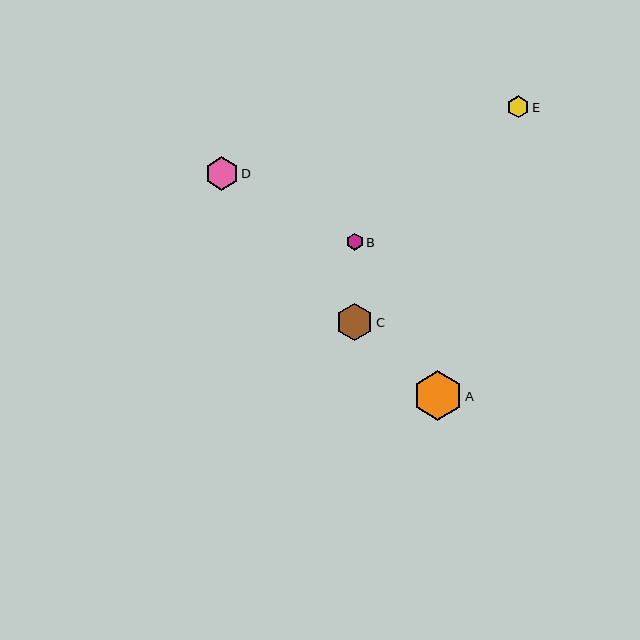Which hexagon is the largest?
Hexagon A is the largest with a size of approximately 49 pixels.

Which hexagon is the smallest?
Hexagon B is the smallest with a size of approximately 17 pixels.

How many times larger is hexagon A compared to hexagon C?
Hexagon A is approximately 1.3 times the size of hexagon C.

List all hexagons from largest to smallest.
From largest to smallest: A, C, D, E, B.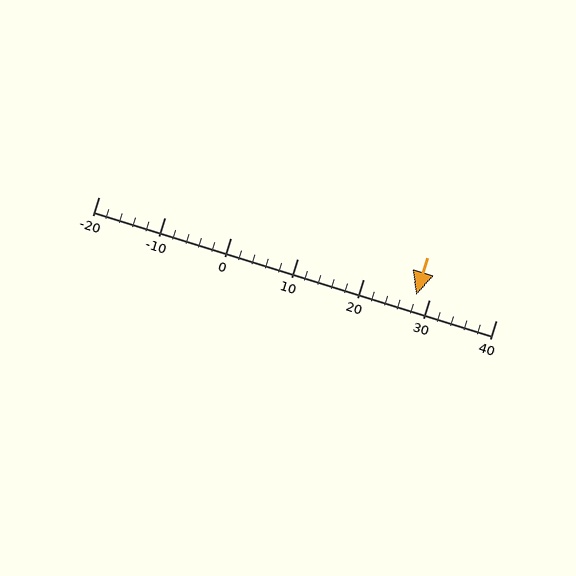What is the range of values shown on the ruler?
The ruler shows values from -20 to 40.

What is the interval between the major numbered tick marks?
The major tick marks are spaced 10 units apart.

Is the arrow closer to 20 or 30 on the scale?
The arrow is closer to 30.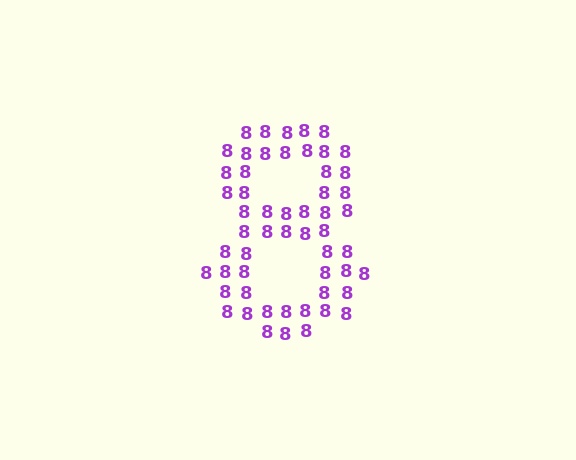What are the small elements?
The small elements are digit 8's.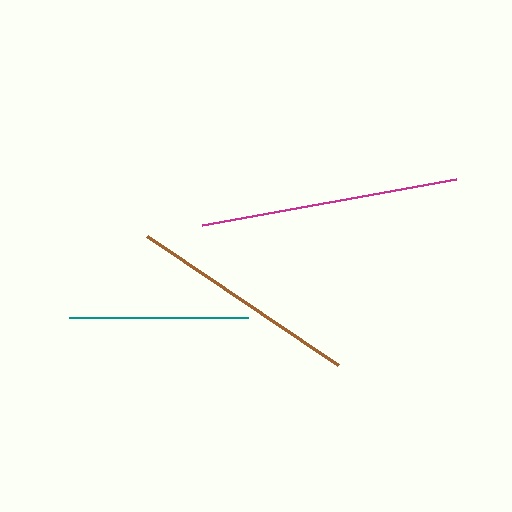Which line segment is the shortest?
The teal line is the shortest at approximately 179 pixels.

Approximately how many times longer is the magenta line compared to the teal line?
The magenta line is approximately 1.4 times the length of the teal line.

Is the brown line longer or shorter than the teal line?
The brown line is longer than the teal line.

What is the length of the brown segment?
The brown segment is approximately 230 pixels long.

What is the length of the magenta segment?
The magenta segment is approximately 258 pixels long.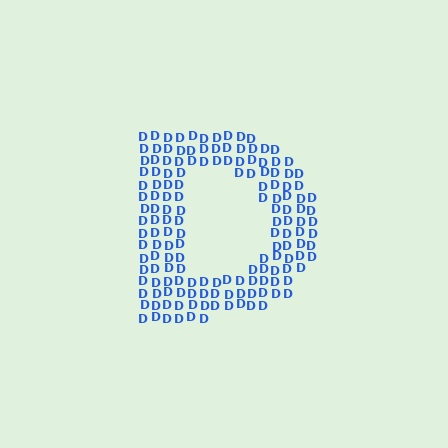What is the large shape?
The large shape is the letter D.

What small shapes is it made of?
It is made of small letter D's.